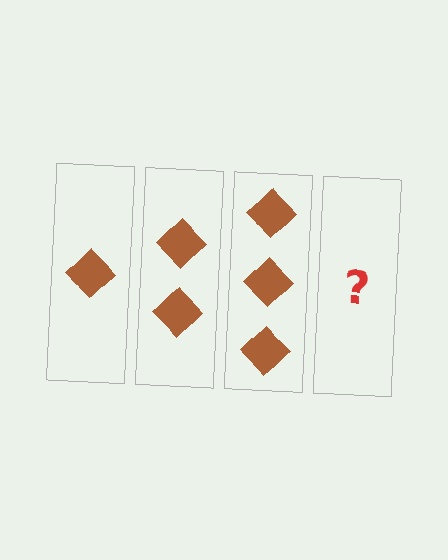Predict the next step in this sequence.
The next step is 4 diamonds.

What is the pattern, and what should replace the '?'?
The pattern is that each step adds one more diamond. The '?' should be 4 diamonds.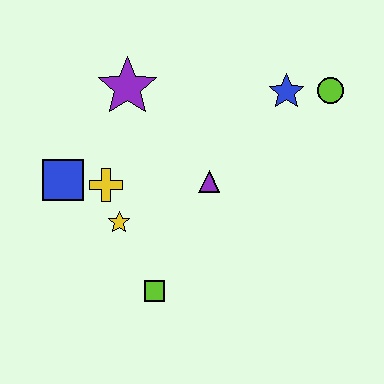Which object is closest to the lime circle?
The blue star is closest to the lime circle.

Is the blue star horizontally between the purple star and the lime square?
No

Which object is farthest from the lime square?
The lime circle is farthest from the lime square.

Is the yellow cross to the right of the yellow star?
No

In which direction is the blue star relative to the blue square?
The blue star is to the right of the blue square.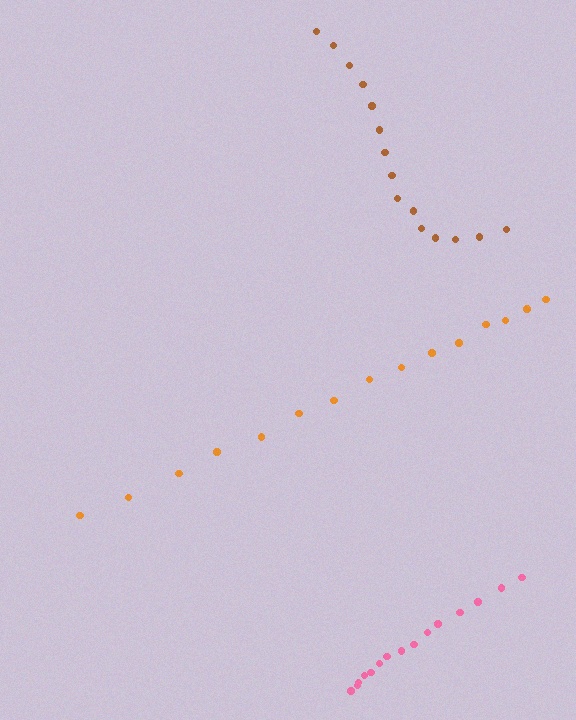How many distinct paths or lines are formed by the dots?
There are 3 distinct paths.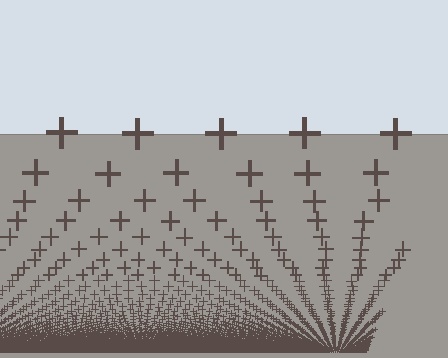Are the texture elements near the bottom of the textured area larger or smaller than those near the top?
Smaller. The gradient is inverted — elements near the bottom are smaller and denser.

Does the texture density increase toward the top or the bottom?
Density increases toward the bottom.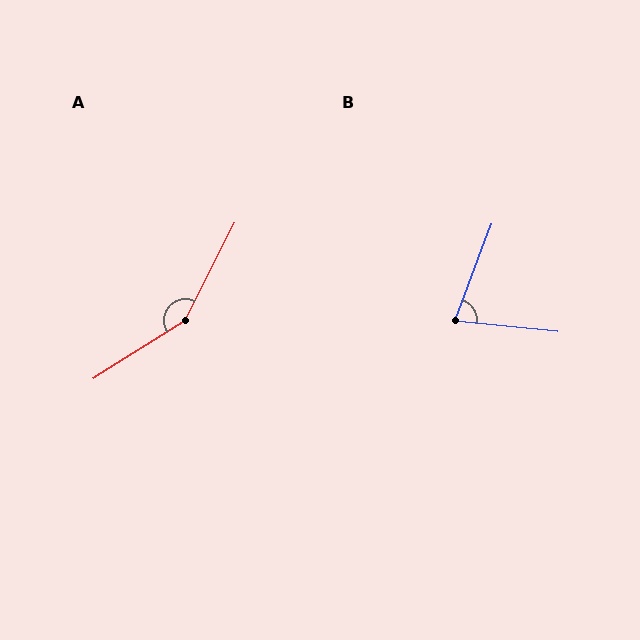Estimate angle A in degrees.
Approximately 149 degrees.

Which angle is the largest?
A, at approximately 149 degrees.